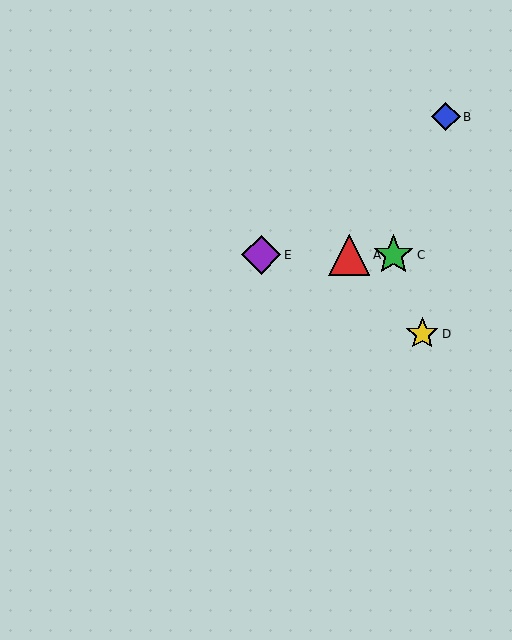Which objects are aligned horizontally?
Objects A, C, E are aligned horizontally.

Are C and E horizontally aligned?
Yes, both are at y≈255.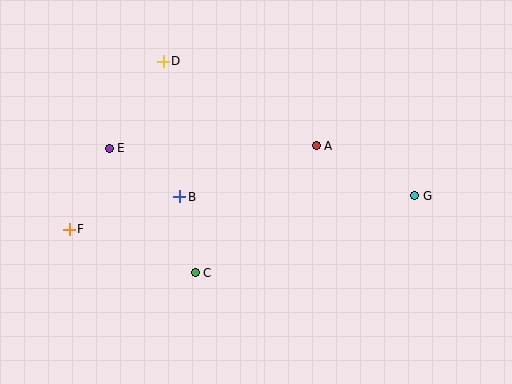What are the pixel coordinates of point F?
Point F is at (69, 229).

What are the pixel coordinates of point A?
Point A is at (316, 146).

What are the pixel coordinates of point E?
Point E is at (109, 148).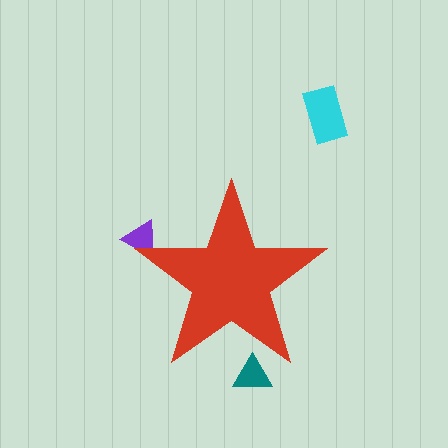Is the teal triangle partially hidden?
Yes, the teal triangle is partially hidden behind the red star.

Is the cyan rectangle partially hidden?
No, the cyan rectangle is fully visible.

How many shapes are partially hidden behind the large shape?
2 shapes are partially hidden.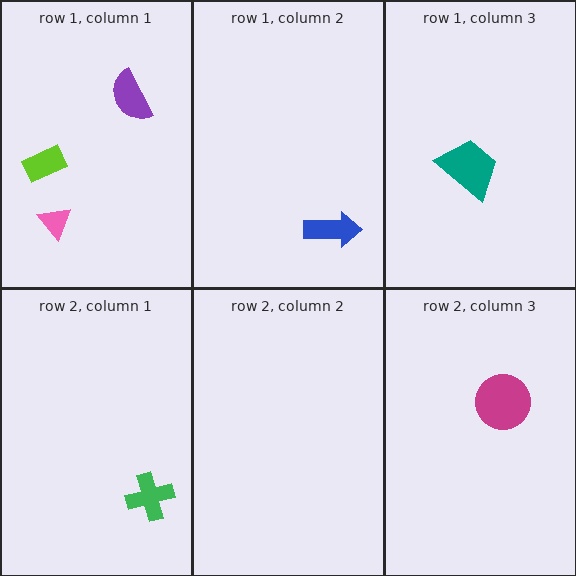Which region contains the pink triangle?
The row 1, column 1 region.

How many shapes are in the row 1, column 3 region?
1.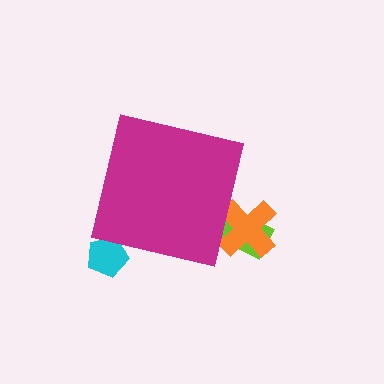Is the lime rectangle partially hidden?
Yes, the lime rectangle is partially hidden behind the magenta square.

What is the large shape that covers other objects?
A magenta square.